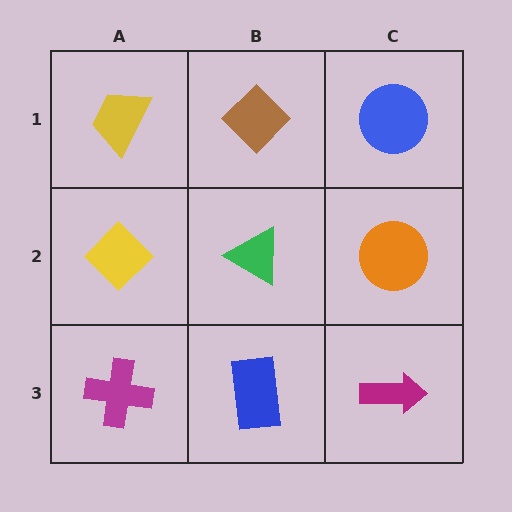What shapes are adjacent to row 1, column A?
A yellow diamond (row 2, column A), a brown diamond (row 1, column B).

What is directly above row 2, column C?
A blue circle.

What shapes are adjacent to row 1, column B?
A green triangle (row 2, column B), a yellow trapezoid (row 1, column A), a blue circle (row 1, column C).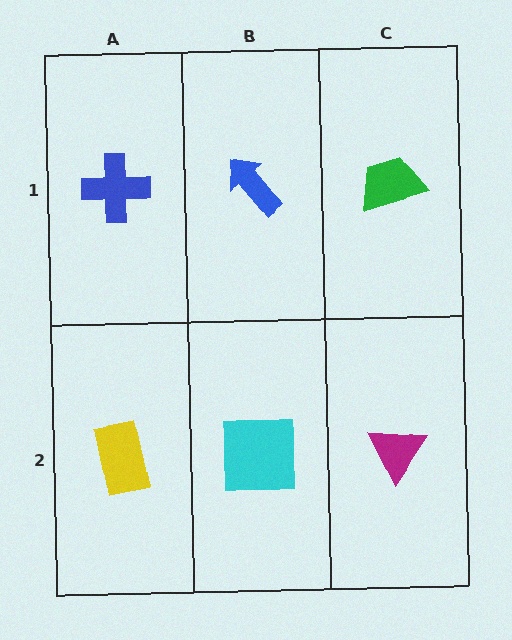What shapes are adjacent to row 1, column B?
A cyan square (row 2, column B), a blue cross (row 1, column A), a green trapezoid (row 1, column C).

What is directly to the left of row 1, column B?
A blue cross.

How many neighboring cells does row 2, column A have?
2.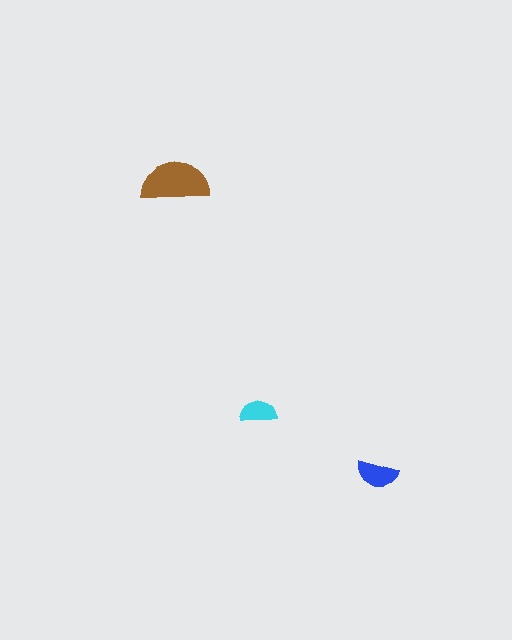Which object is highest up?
The brown semicircle is topmost.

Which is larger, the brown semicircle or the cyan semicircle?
The brown one.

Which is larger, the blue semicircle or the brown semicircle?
The brown one.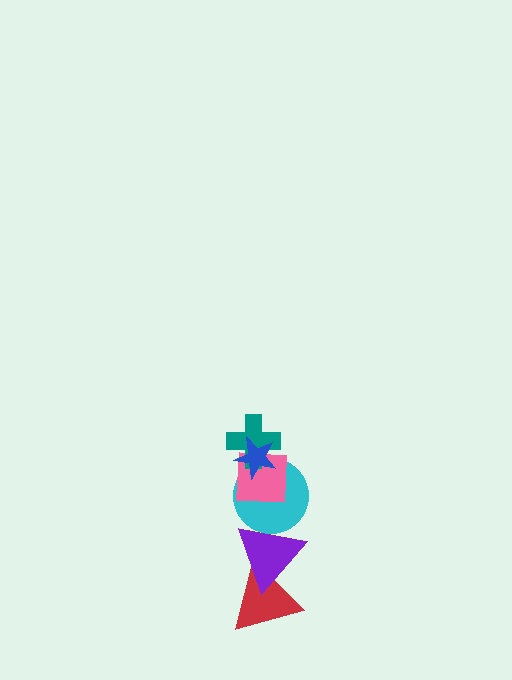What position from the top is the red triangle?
The red triangle is 6th from the top.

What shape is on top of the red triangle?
The purple triangle is on top of the red triangle.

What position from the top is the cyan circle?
The cyan circle is 4th from the top.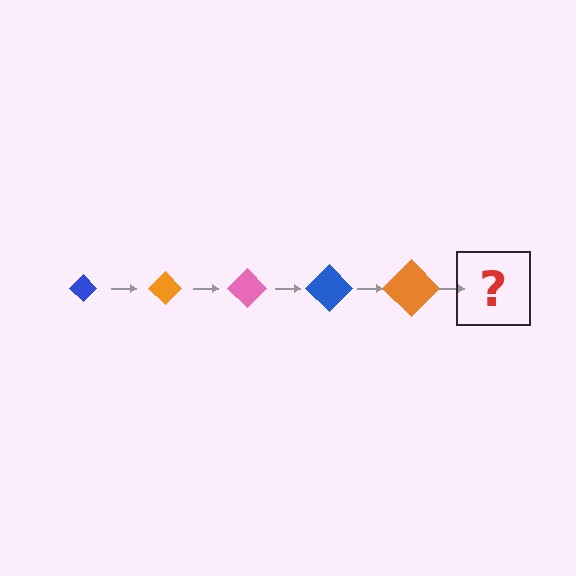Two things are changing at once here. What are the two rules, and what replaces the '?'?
The two rules are that the diamond grows larger each step and the color cycles through blue, orange, and pink. The '?' should be a pink diamond, larger than the previous one.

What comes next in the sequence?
The next element should be a pink diamond, larger than the previous one.